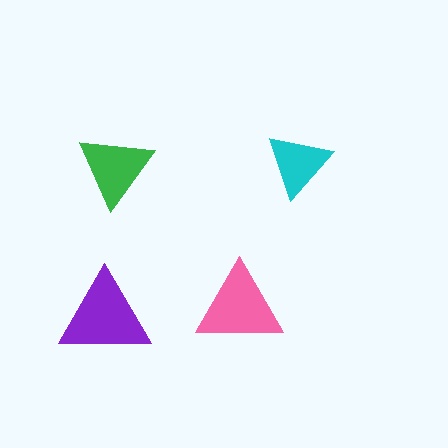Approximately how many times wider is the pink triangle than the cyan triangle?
About 1.5 times wider.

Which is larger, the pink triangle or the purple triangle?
The purple one.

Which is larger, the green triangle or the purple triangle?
The purple one.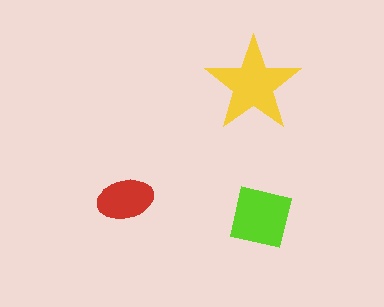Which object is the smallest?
The red ellipse.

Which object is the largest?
The yellow star.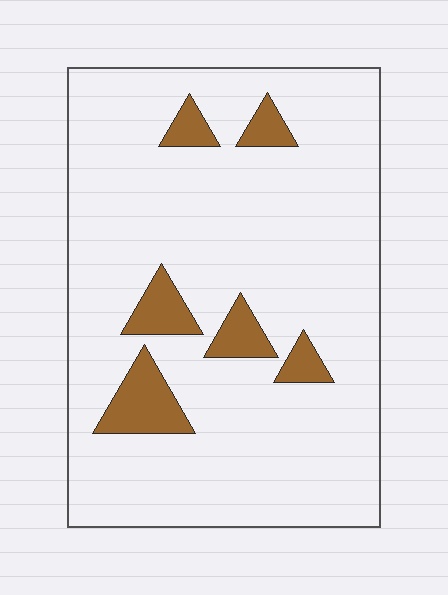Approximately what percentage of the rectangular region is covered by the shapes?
Approximately 10%.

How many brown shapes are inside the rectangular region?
6.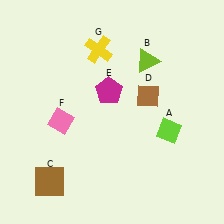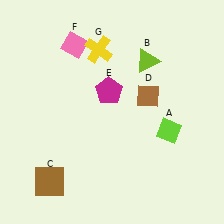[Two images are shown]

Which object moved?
The pink diamond (F) moved up.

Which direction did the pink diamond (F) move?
The pink diamond (F) moved up.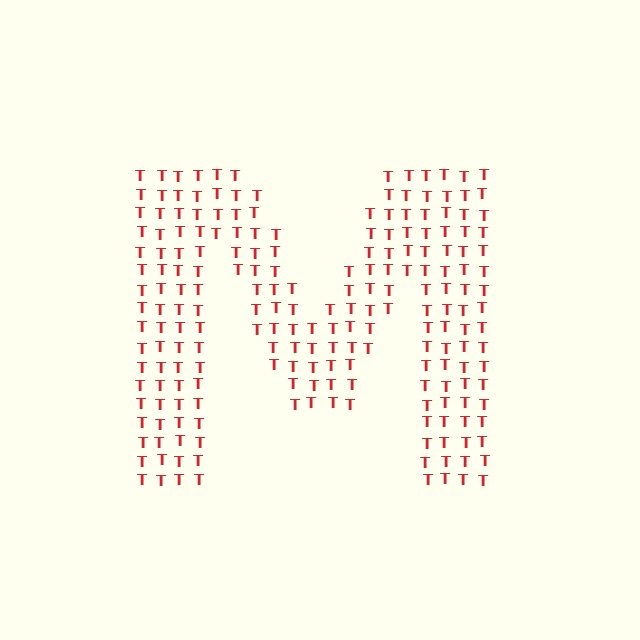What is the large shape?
The large shape is the letter M.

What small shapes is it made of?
It is made of small letter T's.